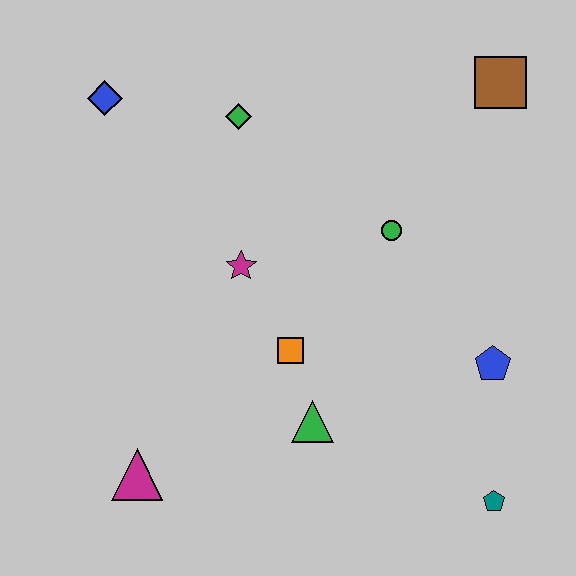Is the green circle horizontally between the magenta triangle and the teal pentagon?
Yes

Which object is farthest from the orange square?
The brown square is farthest from the orange square.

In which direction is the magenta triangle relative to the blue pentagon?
The magenta triangle is to the left of the blue pentagon.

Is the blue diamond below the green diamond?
No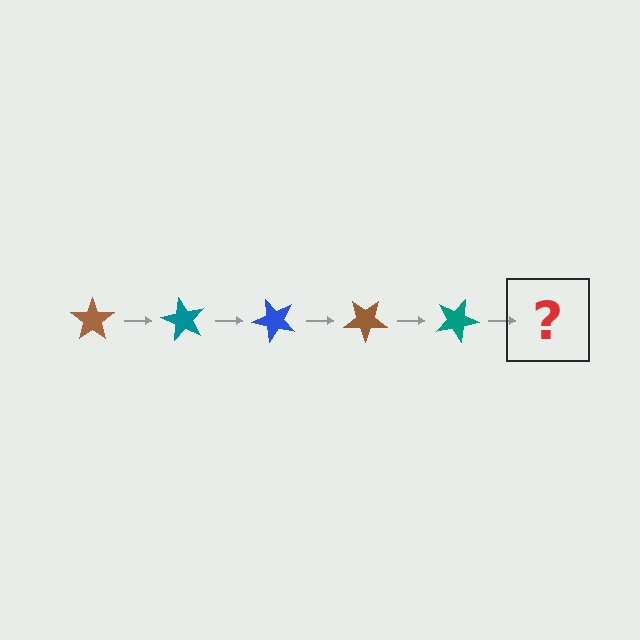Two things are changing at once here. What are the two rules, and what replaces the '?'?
The two rules are that it rotates 60 degrees each step and the color cycles through brown, teal, and blue. The '?' should be a blue star, rotated 300 degrees from the start.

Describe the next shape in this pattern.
It should be a blue star, rotated 300 degrees from the start.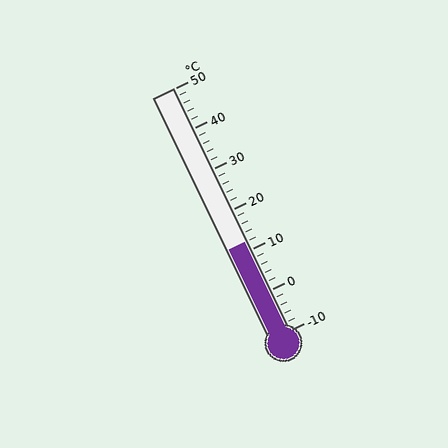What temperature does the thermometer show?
The thermometer shows approximately 12°C.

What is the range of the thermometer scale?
The thermometer scale ranges from -10°C to 50°C.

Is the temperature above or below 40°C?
The temperature is below 40°C.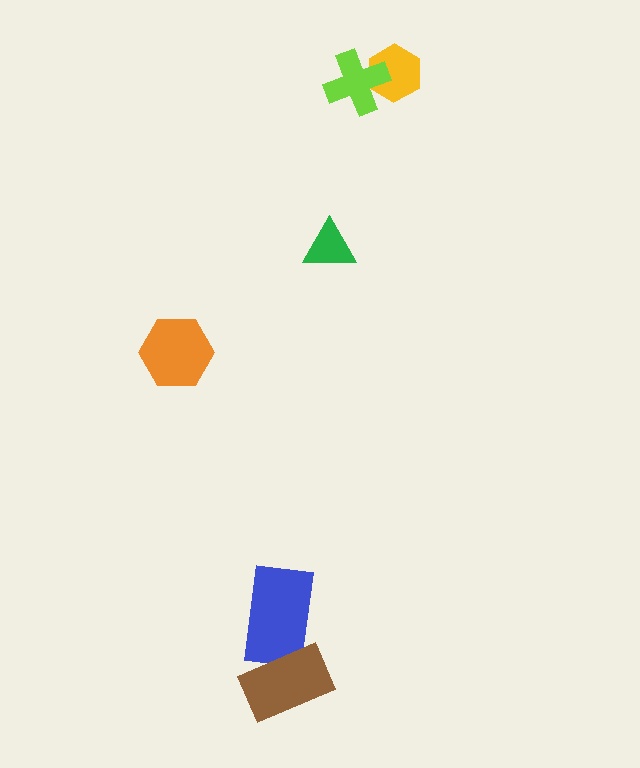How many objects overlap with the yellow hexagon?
1 object overlaps with the yellow hexagon.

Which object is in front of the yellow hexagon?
The lime cross is in front of the yellow hexagon.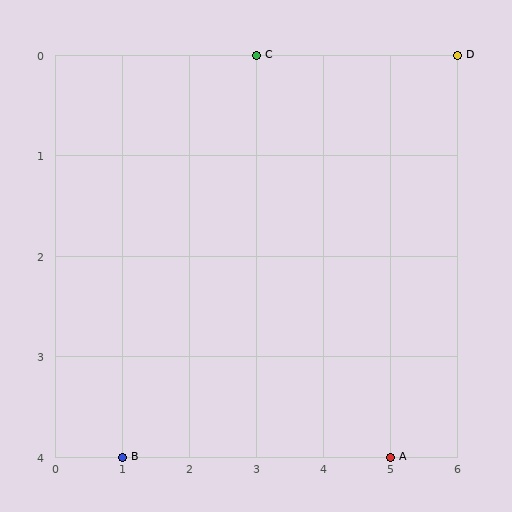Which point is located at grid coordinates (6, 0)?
Point D is at (6, 0).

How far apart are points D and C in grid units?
Points D and C are 3 columns apart.